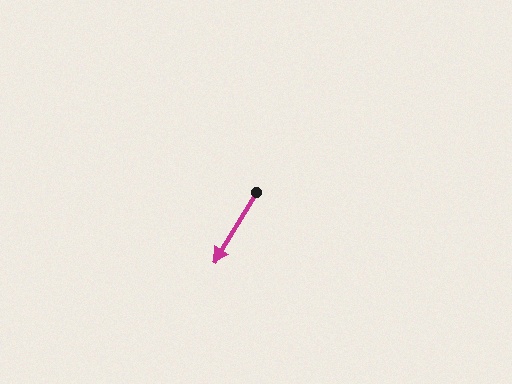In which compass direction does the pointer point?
Southwest.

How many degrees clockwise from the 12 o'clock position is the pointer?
Approximately 211 degrees.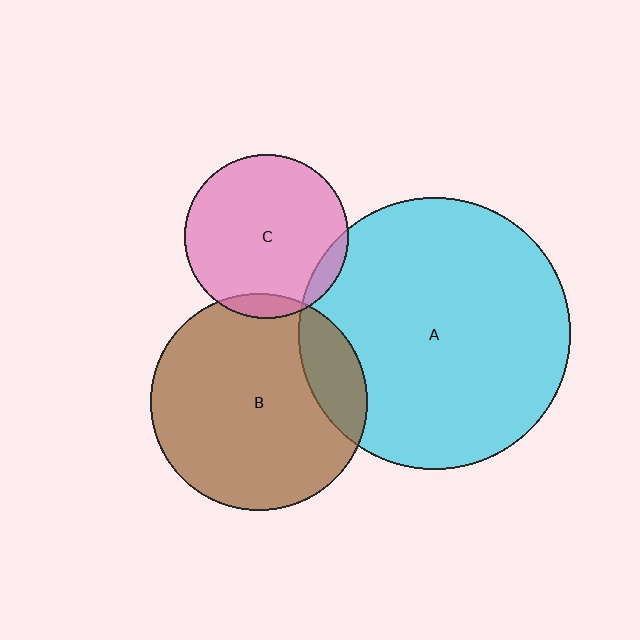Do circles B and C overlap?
Yes.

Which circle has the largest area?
Circle A (cyan).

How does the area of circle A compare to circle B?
Approximately 1.6 times.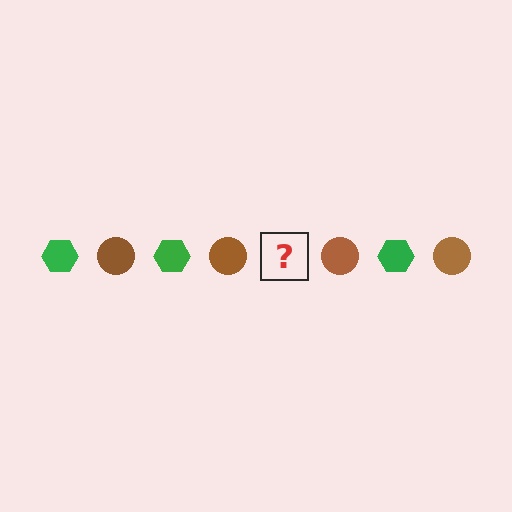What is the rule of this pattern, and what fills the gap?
The rule is that the pattern alternates between green hexagon and brown circle. The gap should be filled with a green hexagon.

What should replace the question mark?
The question mark should be replaced with a green hexagon.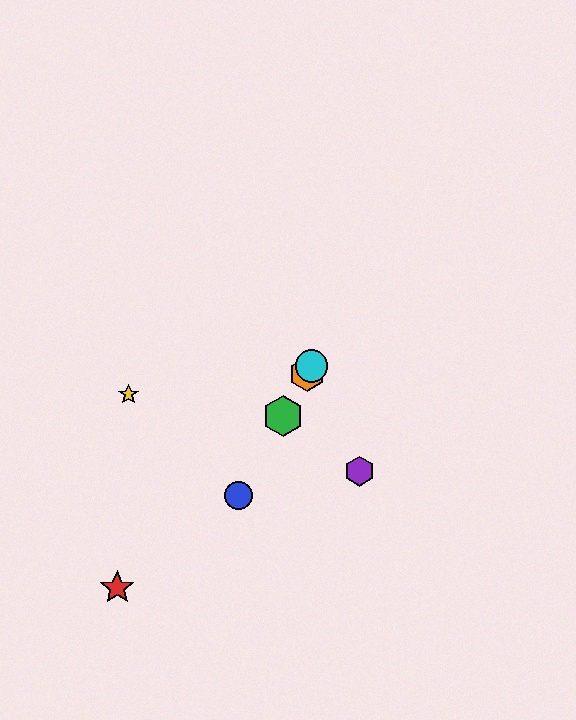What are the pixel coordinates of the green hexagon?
The green hexagon is at (283, 416).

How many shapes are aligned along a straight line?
4 shapes (the blue circle, the green hexagon, the orange hexagon, the cyan circle) are aligned along a straight line.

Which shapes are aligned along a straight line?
The blue circle, the green hexagon, the orange hexagon, the cyan circle are aligned along a straight line.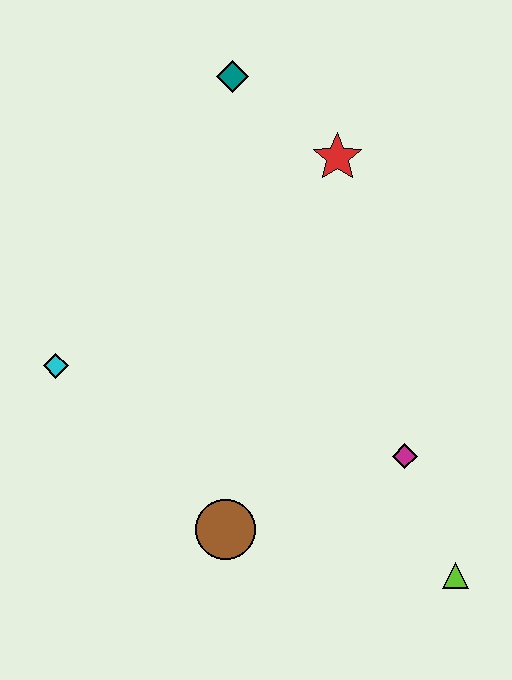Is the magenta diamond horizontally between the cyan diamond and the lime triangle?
Yes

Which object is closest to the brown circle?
The magenta diamond is closest to the brown circle.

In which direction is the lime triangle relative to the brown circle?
The lime triangle is to the right of the brown circle.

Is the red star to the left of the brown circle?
No